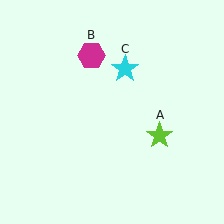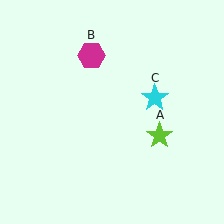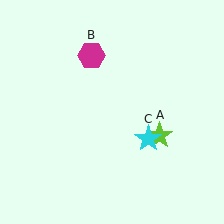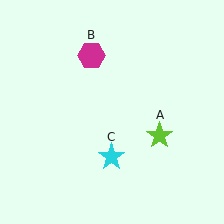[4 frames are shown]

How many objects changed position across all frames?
1 object changed position: cyan star (object C).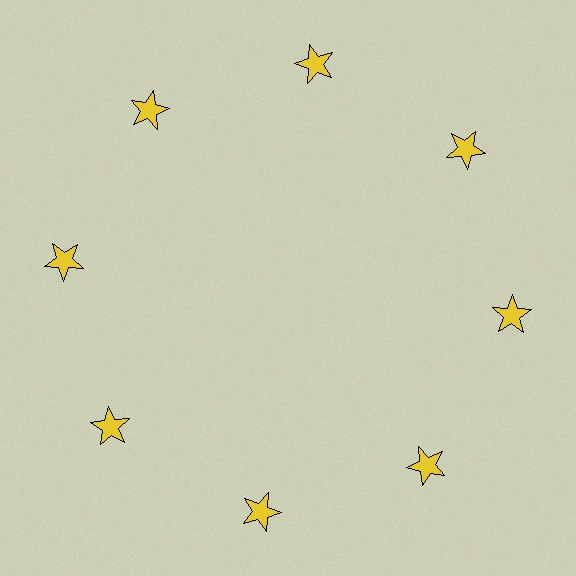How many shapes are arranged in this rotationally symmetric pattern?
There are 8 shapes, arranged in 8 groups of 1.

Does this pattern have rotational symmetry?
Yes, this pattern has 8-fold rotational symmetry. It looks the same after rotating 45 degrees around the center.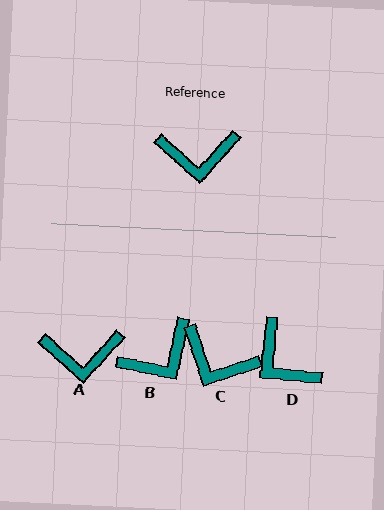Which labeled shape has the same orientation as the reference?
A.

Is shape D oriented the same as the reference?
No, it is off by about 54 degrees.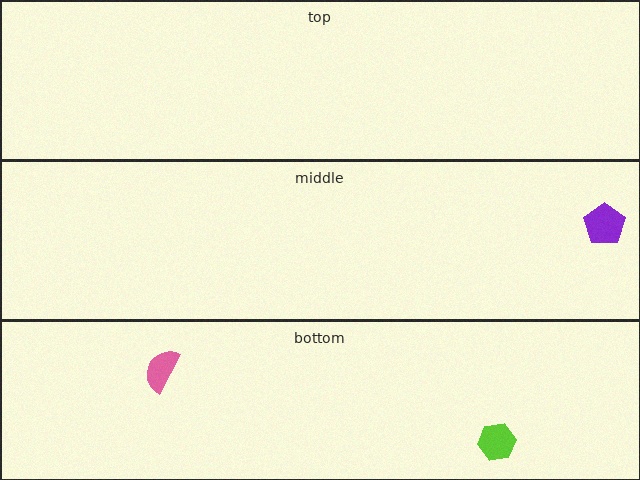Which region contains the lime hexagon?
The bottom region.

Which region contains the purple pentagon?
The middle region.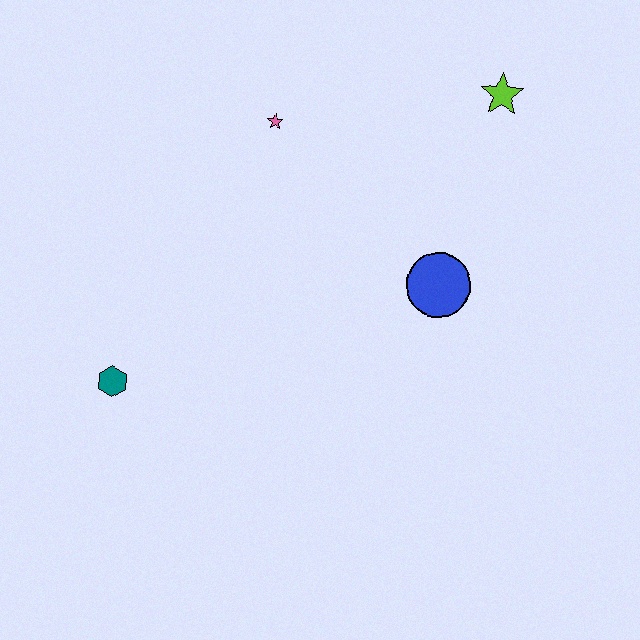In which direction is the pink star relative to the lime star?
The pink star is to the left of the lime star.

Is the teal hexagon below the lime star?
Yes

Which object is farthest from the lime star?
The teal hexagon is farthest from the lime star.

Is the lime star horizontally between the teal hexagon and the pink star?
No